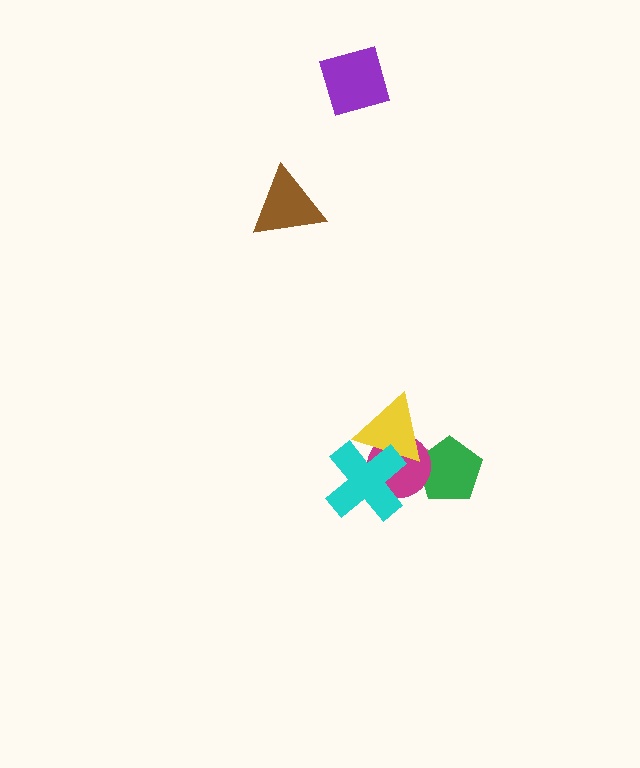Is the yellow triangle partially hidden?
Yes, it is partially covered by another shape.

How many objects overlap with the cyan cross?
3 objects overlap with the cyan cross.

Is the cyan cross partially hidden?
No, no other shape covers it.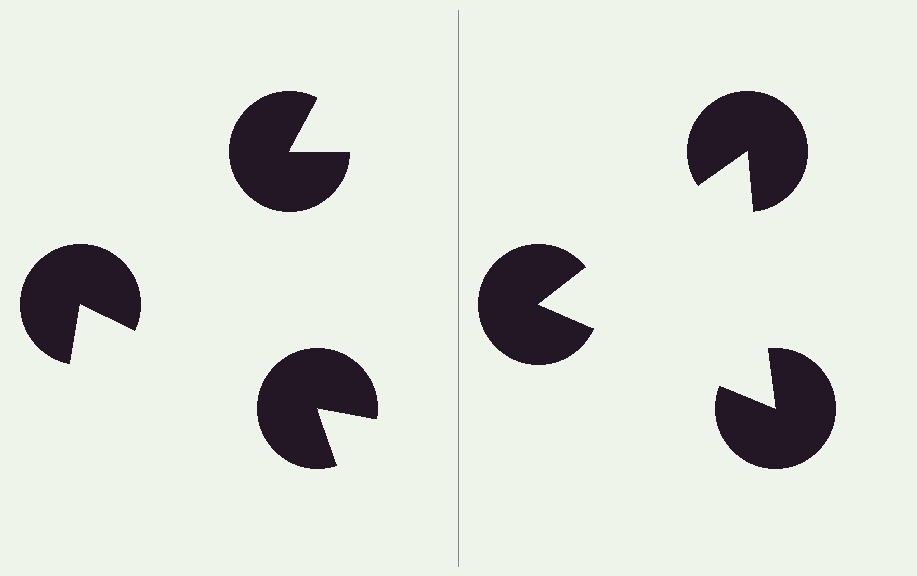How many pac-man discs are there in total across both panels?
6 — 3 on each side.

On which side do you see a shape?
An illusory triangle appears on the right side. On the left side the wedge cuts are rotated, so no coherent shape forms.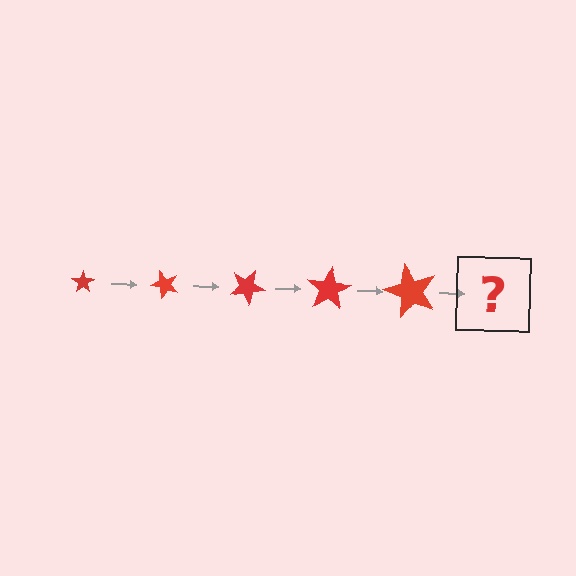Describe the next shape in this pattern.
It should be a star, larger than the previous one and rotated 250 degrees from the start.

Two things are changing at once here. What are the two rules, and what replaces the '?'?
The two rules are that the star grows larger each step and it rotates 50 degrees each step. The '?' should be a star, larger than the previous one and rotated 250 degrees from the start.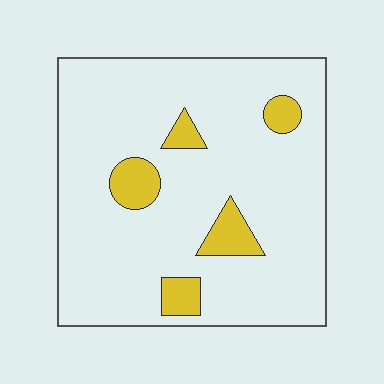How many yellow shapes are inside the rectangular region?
5.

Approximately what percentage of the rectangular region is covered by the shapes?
Approximately 10%.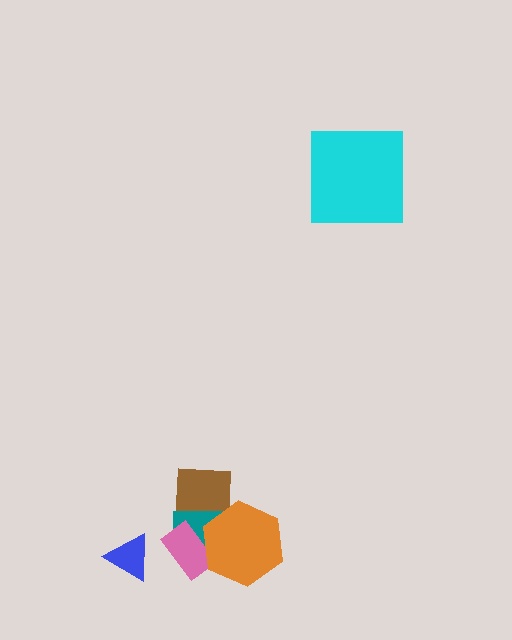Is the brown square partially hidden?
Yes, it is partially covered by another shape.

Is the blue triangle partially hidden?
No, no other shape covers it.